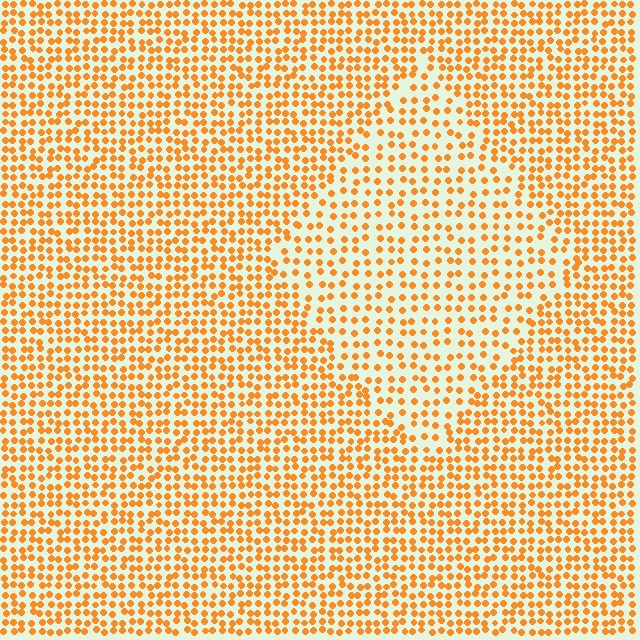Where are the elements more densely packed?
The elements are more densely packed outside the diamond boundary.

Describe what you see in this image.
The image contains small orange elements arranged at two different densities. A diamond-shaped region is visible where the elements are less densely packed than the surrounding area.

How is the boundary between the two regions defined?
The boundary is defined by a change in element density (approximately 1.6x ratio). All elements are the same color, size, and shape.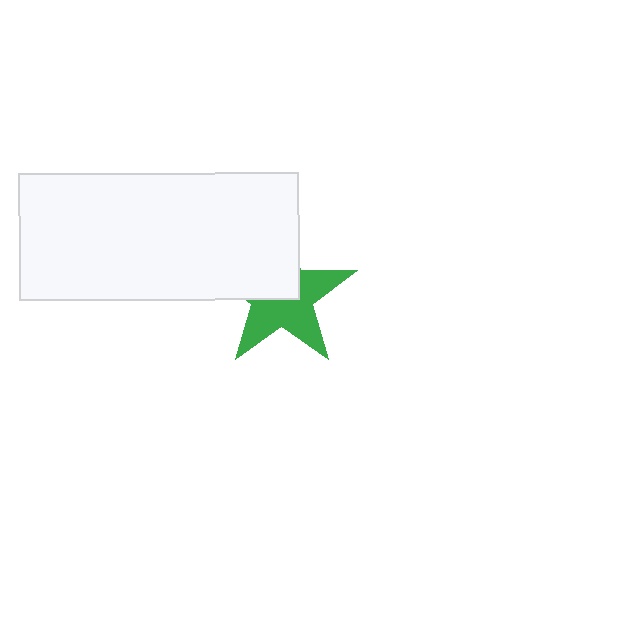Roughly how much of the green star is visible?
About half of it is visible (roughly 57%).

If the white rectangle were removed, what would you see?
You would see the complete green star.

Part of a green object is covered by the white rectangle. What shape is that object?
It is a star.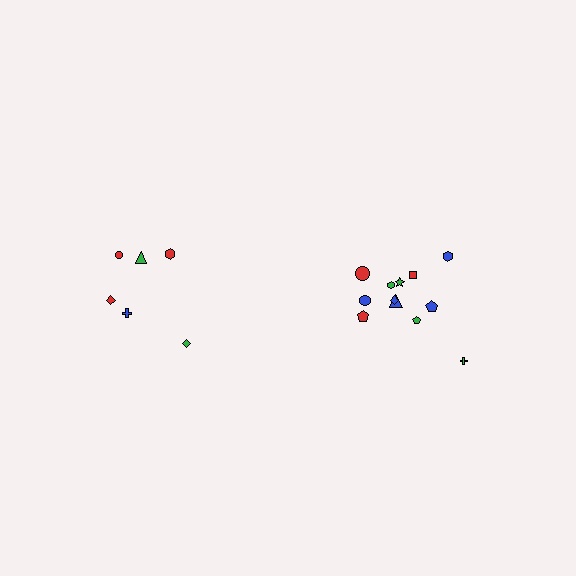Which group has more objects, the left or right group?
The right group.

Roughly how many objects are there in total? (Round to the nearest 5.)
Roughly 20 objects in total.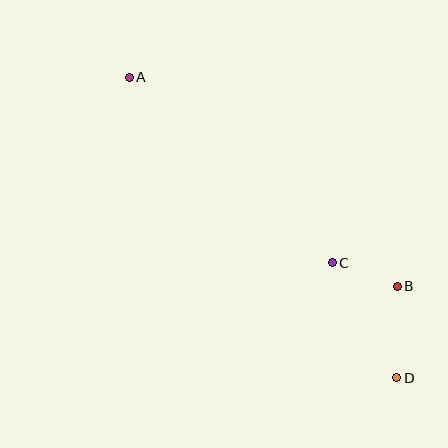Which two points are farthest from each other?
Points A and D are farthest from each other.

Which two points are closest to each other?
Points B and C are closest to each other.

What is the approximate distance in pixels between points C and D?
The distance between C and D is approximately 132 pixels.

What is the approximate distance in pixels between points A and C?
The distance between A and C is approximately 275 pixels.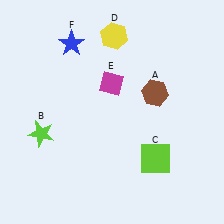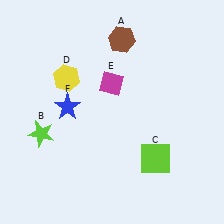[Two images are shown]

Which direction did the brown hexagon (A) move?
The brown hexagon (A) moved up.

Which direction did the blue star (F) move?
The blue star (F) moved down.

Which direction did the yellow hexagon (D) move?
The yellow hexagon (D) moved left.